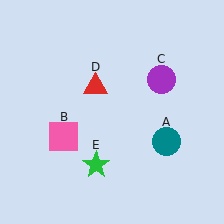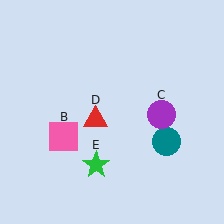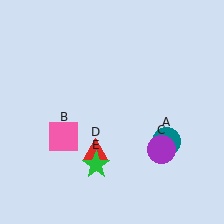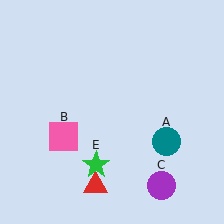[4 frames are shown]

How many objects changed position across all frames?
2 objects changed position: purple circle (object C), red triangle (object D).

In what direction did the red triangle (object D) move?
The red triangle (object D) moved down.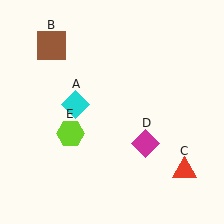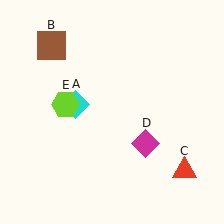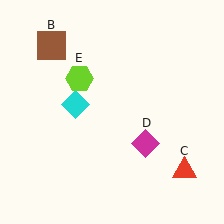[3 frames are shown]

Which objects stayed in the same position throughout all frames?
Cyan diamond (object A) and brown square (object B) and red triangle (object C) and magenta diamond (object D) remained stationary.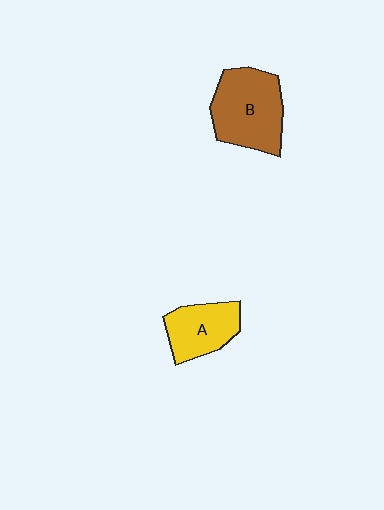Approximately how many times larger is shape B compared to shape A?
Approximately 1.5 times.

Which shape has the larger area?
Shape B (brown).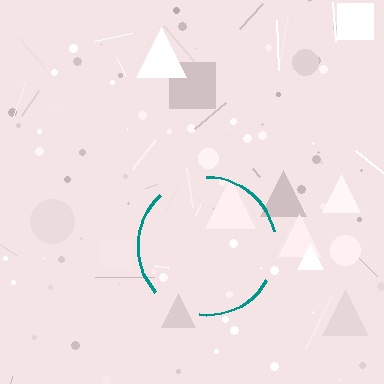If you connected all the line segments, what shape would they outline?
They would outline a circle.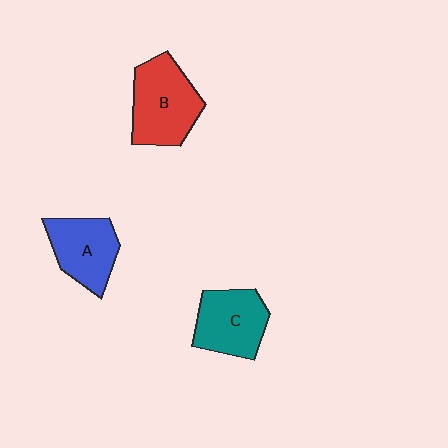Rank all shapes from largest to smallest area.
From largest to smallest: B (red), C (teal), A (blue).